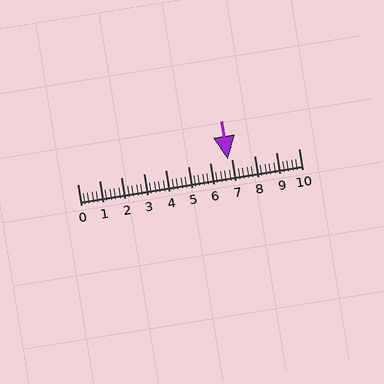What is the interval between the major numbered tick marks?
The major tick marks are spaced 1 units apart.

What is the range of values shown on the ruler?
The ruler shows values from 0 to 10.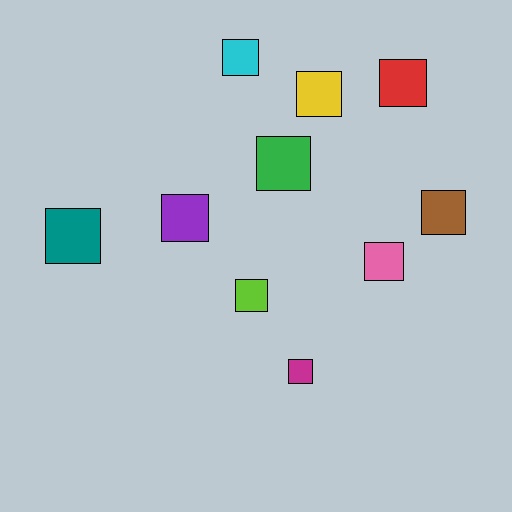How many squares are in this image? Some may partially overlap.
There are 10 squares.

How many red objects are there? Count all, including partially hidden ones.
There is 1 red object.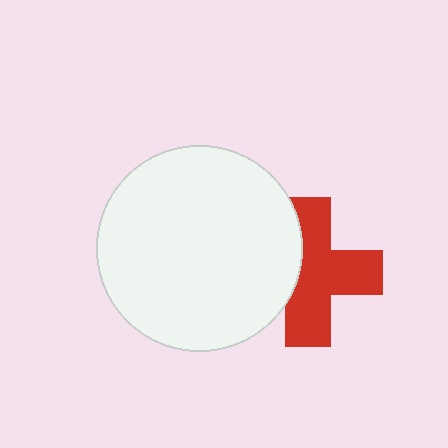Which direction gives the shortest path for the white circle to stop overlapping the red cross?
Moving left gives the shortest separation.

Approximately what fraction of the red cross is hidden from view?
Roughly 32% of the red cross is hidden behind the white circle.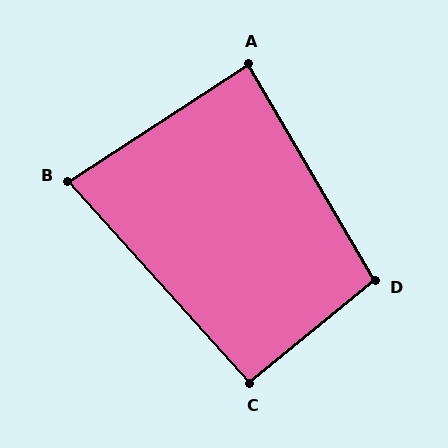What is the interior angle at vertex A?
Approximately 87 degrees (approximately right).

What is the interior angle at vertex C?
Approximately 93 degrees (approximately right).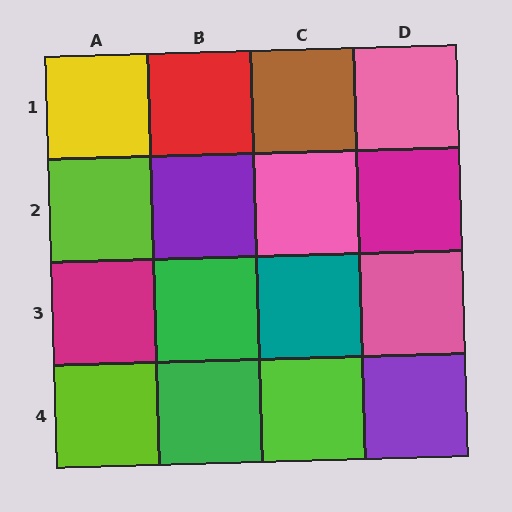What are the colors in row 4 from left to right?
Lime, green, lime, purple.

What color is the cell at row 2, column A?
Lime.